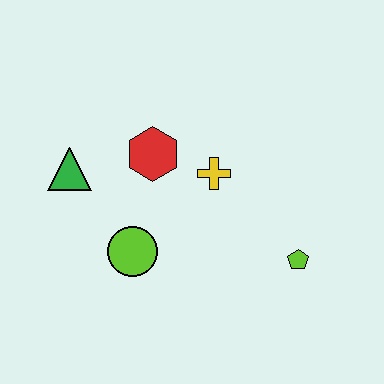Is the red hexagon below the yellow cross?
No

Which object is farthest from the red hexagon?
The lime pentagon is farthest from the red hexagon.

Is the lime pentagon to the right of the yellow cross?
Yes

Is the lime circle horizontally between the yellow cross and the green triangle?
Yes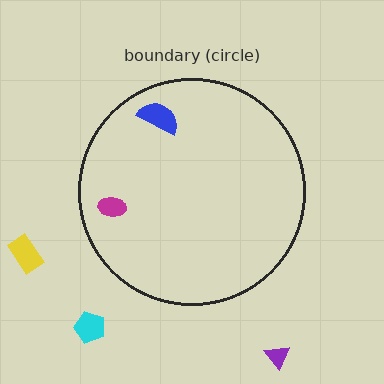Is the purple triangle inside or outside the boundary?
Outside.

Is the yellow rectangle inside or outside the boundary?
Outside.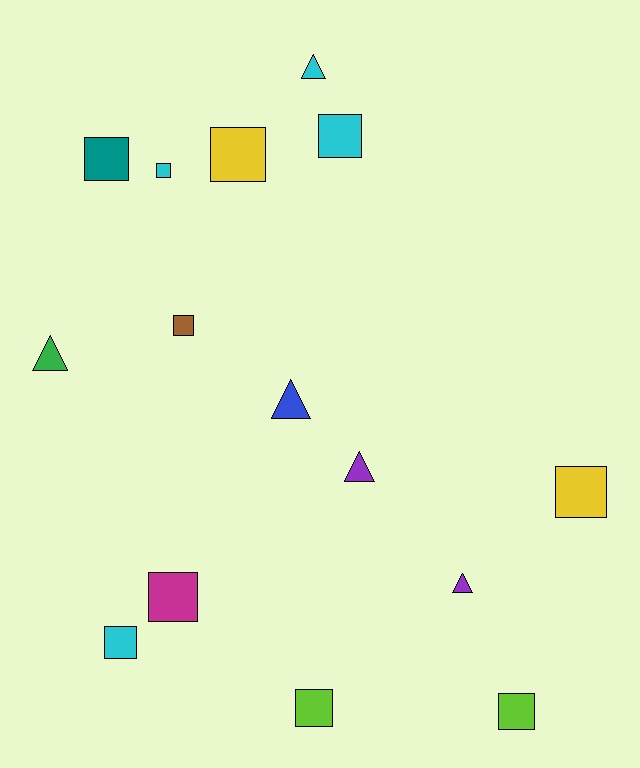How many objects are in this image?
There are 15 objects.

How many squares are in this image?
There are 10 squares.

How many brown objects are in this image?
There is 1 brown object.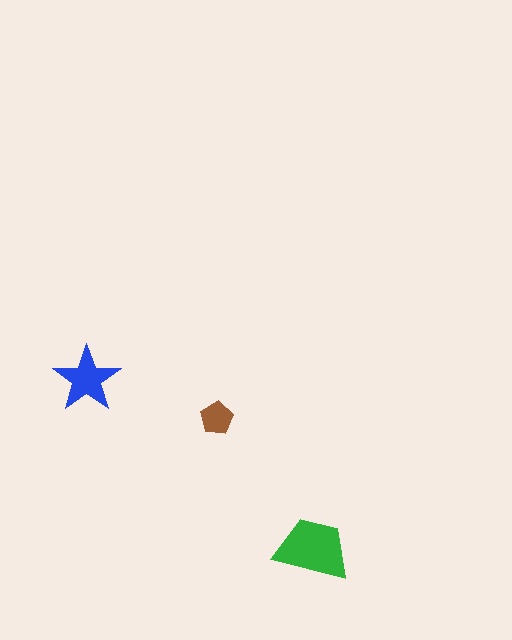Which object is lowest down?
The green trapezoid is bottommost.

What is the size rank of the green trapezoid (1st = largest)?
1st.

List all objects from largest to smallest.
The green trapezoid, the blue star, the brown pentagon.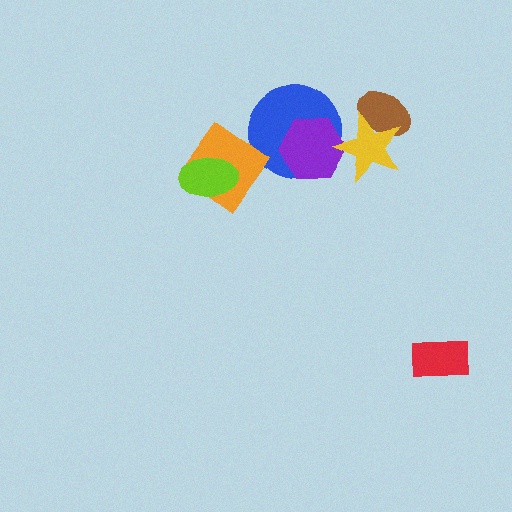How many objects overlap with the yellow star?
2 objects overlap with the yellow star.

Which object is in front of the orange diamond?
The lime ellipse is in front of the orange diamond.